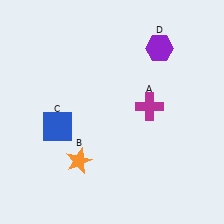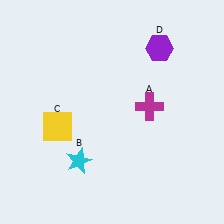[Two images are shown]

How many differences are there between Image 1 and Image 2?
There are 2 differences between the two images.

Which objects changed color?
B changed from orange to cyan. C changed from blue to yellow.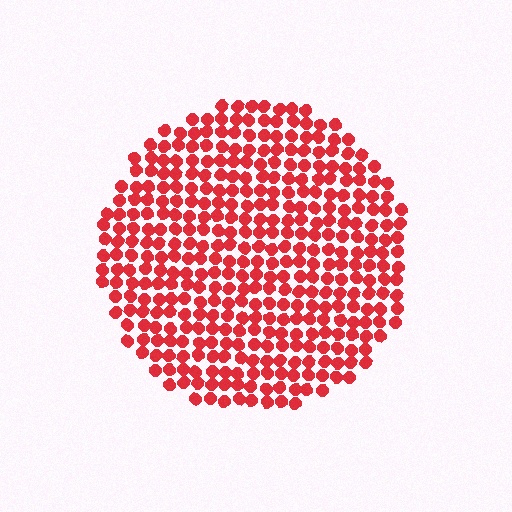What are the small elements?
The small elements are circles.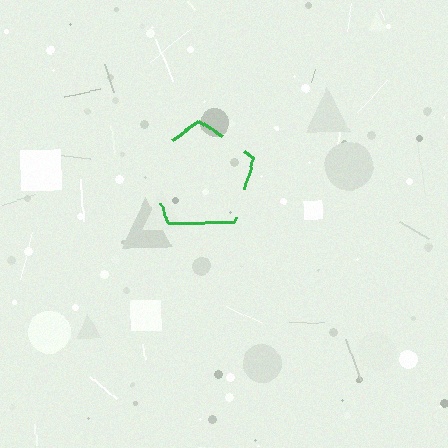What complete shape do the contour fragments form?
The contour fragments form a pentagon.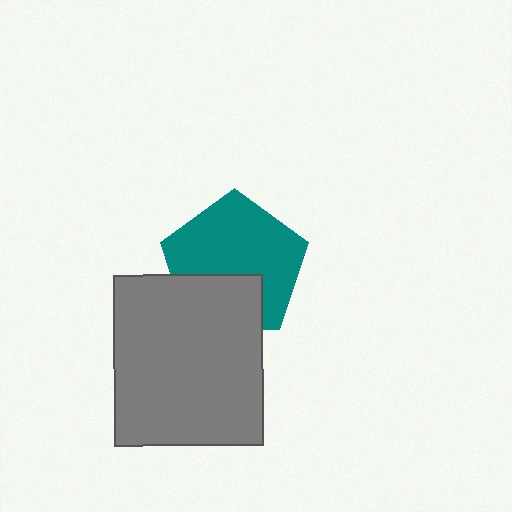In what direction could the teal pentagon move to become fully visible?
The teal pentagon could move up. That would shift it out from behind the gray rectangle entirely.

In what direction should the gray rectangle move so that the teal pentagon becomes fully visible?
The gray rectangle should move down. That is the shortest direction to clear the overlap and leave the teal pentagon fully visible.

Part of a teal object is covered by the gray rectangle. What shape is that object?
It is a pentagon.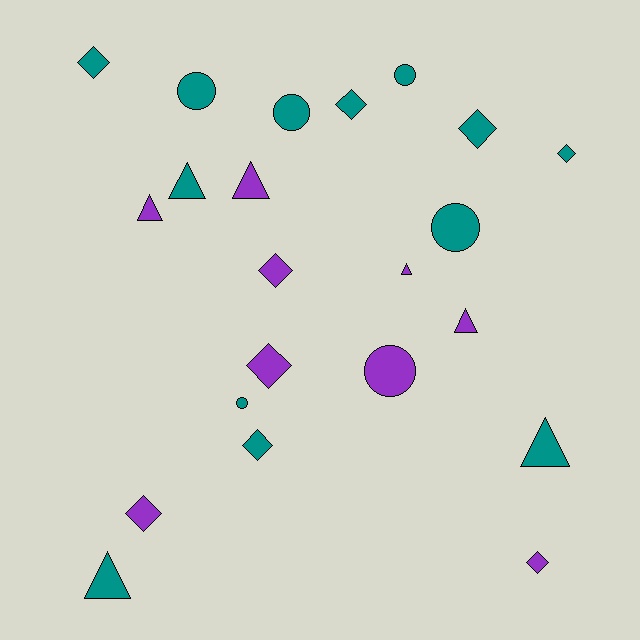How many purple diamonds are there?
There are 4 purple diamonds.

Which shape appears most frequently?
Diamond, with 9 objects.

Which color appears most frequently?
Teal, with 13 objects.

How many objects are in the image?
There are 22 objects.